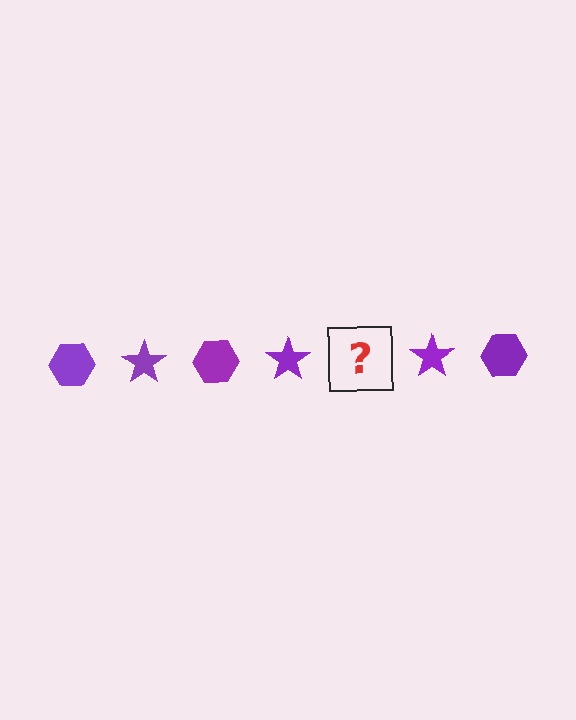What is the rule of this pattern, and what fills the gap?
The rule is that the pattern cycles through hexagon, star shapes in purple. The gap should be filled with a purple hexagon.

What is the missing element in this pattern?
The missing element is a purple hexagon.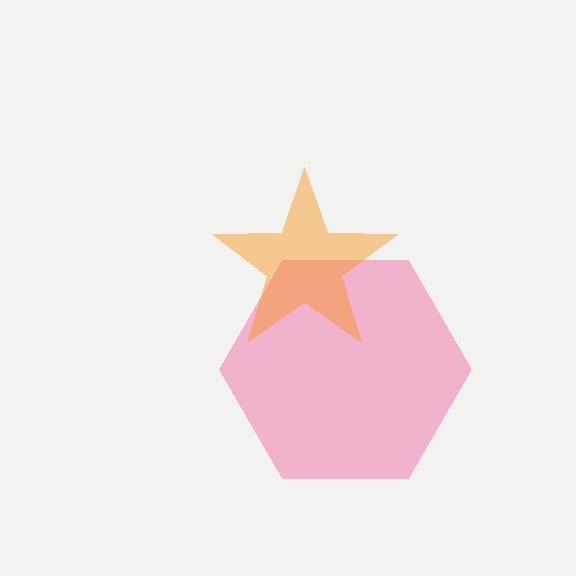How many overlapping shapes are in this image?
There are 2 overlapping shapes in the image.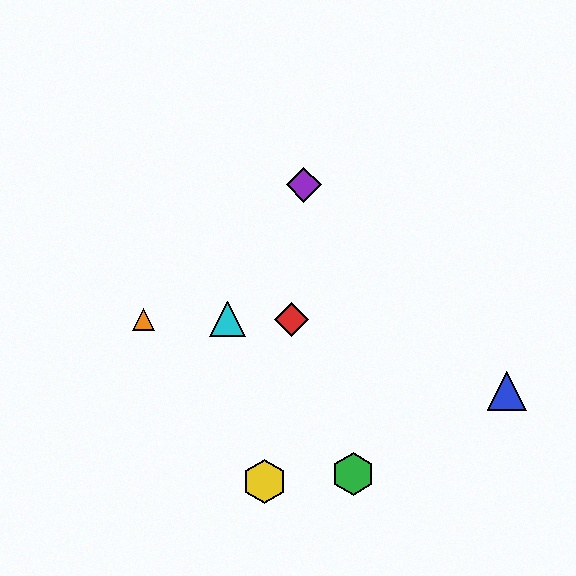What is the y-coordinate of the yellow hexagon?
The yellow hexagon is at y≈481.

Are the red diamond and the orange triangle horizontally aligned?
Yes, both are at y≈319.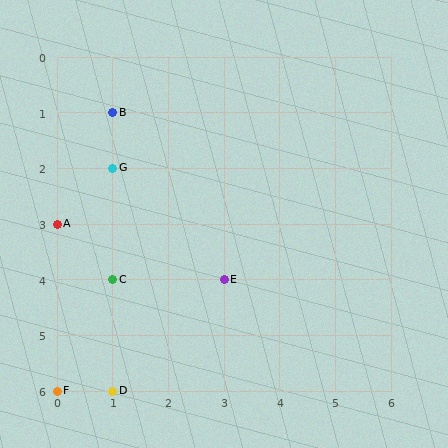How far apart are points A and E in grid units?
Points A and E are 3 columns and 1 row apart (about 3.2 grid units diagonally).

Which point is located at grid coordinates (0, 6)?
Point F is at (0, 6).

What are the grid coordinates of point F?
Point F is at grid coordinates (0, 6).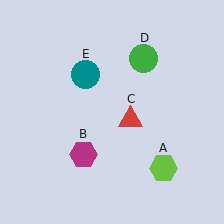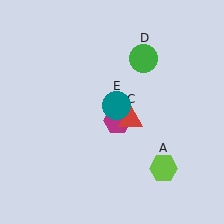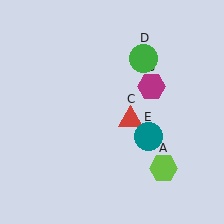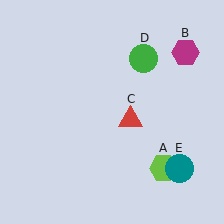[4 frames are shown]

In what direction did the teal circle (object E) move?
The teal circle (object E) moved down and to the right.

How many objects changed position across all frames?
2 objects changed position: magenta hexagon (object B), teal circle (object E).